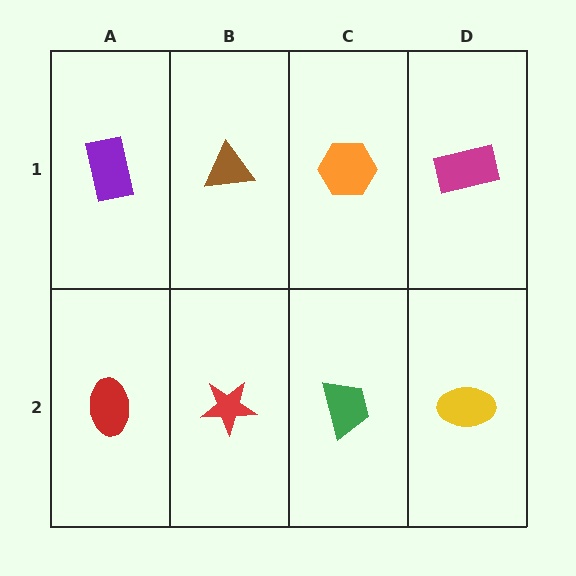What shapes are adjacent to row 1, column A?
A red ellipse (row 2, column A), a brown triangle (row 1, column B).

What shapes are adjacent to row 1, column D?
A yellow ellipse (row 2, column D), an orange hexagon (row 1, column C).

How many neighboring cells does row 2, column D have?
2.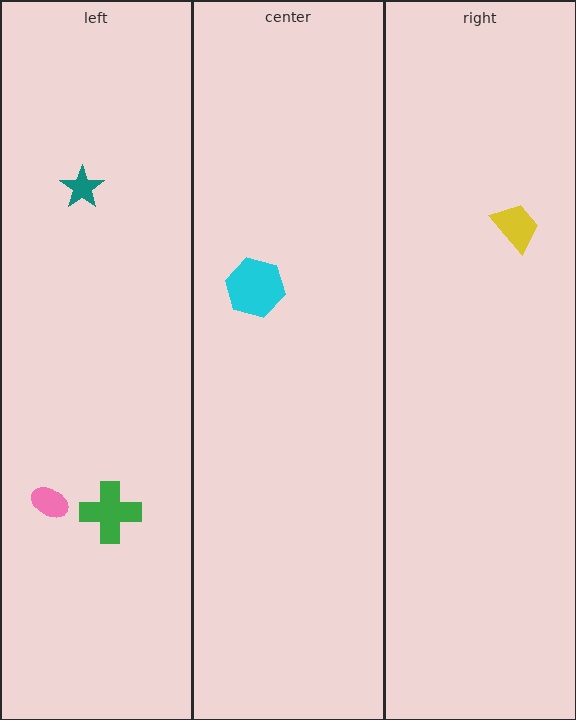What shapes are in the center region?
The cyan hexagon.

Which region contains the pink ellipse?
The left region.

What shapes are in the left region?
The teal star, the pink ellipse, the green cross.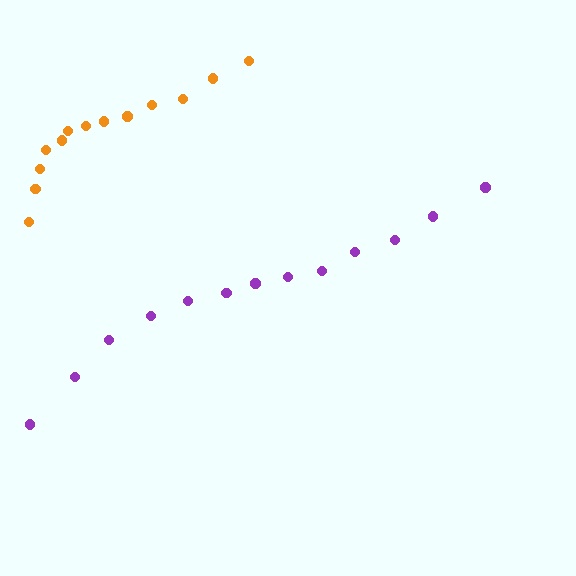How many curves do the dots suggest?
There are 2 distinct paths.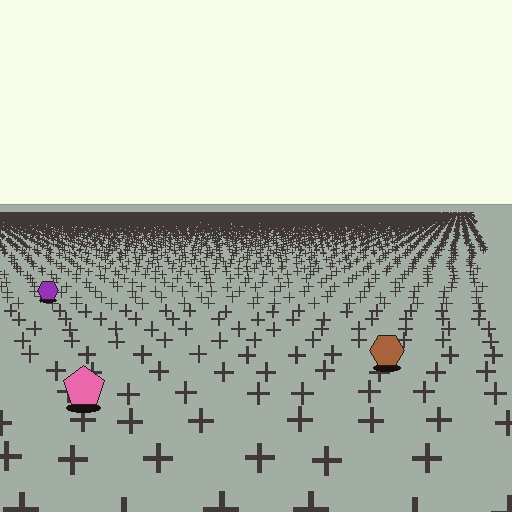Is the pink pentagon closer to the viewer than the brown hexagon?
Yes. The pink pentagon is closer — you can tell from the texture gradient: the ground texture is coarser near it.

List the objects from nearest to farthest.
From nearest to farthest: the pink pentagon, the brown hexagon, the purple hexagon.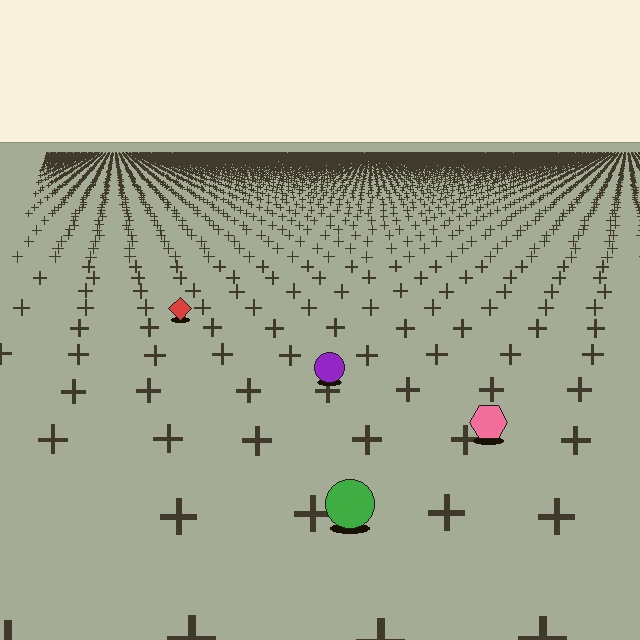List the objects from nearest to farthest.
From nearest to farthest: the green circle, the pink hexagon, the purple circle, the red diamond.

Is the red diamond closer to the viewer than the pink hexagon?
No. The pink hexagon is closer — you can tell from the texture gradient: the ground texture is coarser near it.